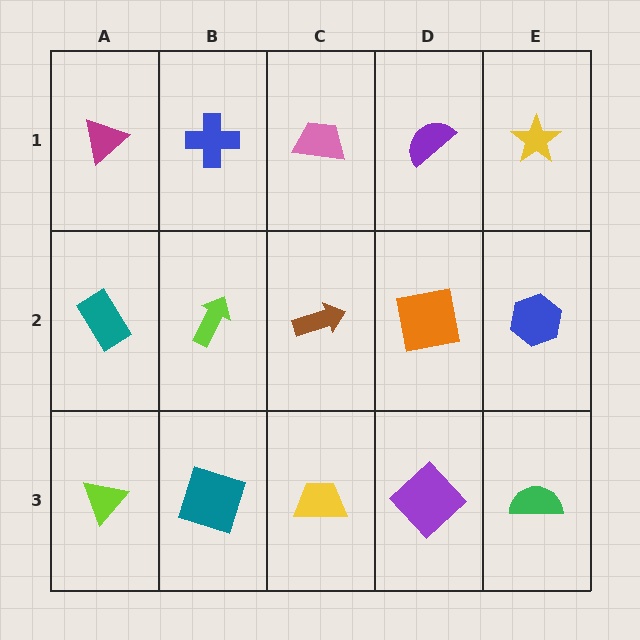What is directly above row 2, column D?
A purple semicircle.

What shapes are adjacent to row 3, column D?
An orange square (row 2, column D), a yellow trapezoid (row 3, column C), a green semicircle (row 3, column E).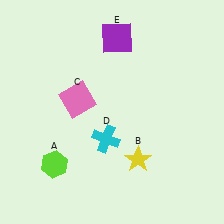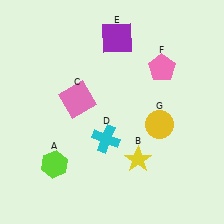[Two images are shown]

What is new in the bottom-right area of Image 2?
A yellow circle (G) was added in the bottom-right area of Image 2.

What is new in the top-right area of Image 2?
A pink pentagon (F) was added in the top-right area of Image 2.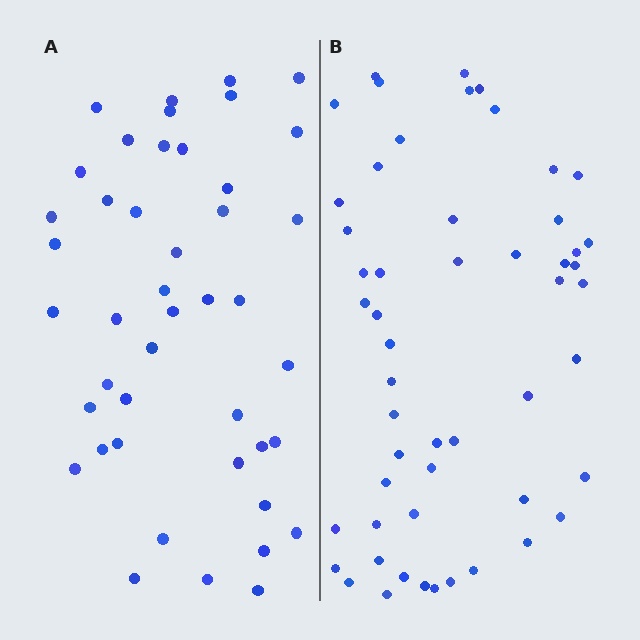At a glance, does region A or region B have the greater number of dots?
Region B (the right region) has more dots.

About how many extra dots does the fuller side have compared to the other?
Region B has roughly 8 or so more dots than region A.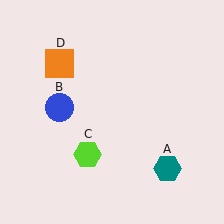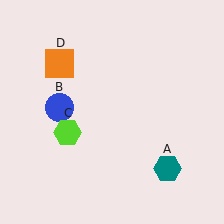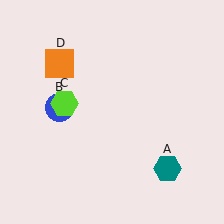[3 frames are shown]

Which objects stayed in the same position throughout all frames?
Teal hexagon (object A) and blue circle (object B) and orange square (object D) remained stationary.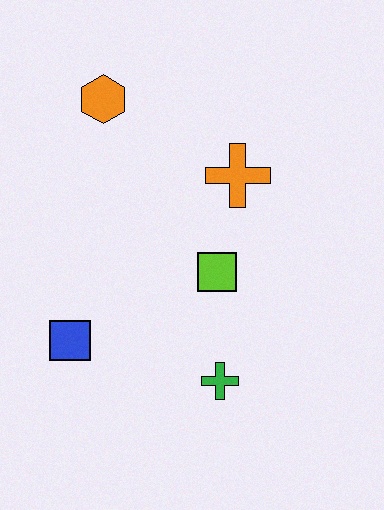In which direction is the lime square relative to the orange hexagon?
The lime square is below the orange hexagon.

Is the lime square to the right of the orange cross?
No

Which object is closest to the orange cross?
The lime square is closest to the orange cross.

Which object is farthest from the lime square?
The orange hexagon is farthest from the lime square.